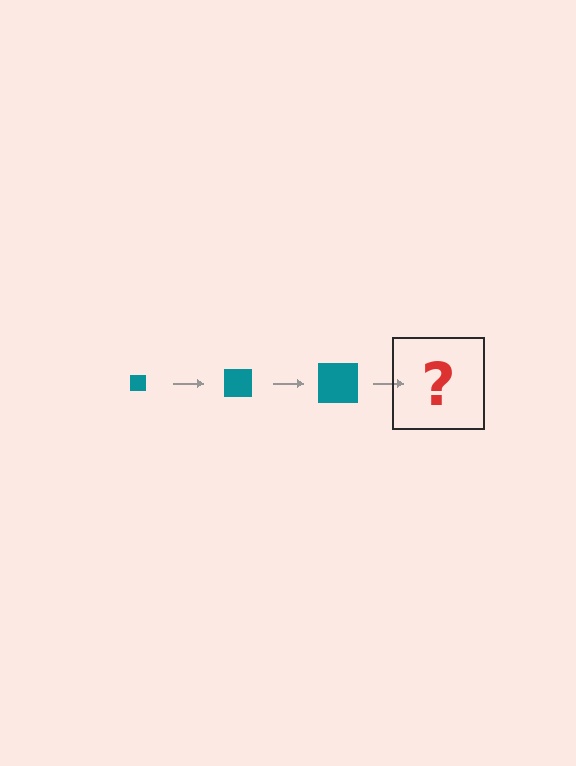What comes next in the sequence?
The next element should be a teal square, larger than the previous one.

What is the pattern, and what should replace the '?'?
The pattern is that the square gets progressively larger each step. The '?' should be a teal square, larger than the previous one.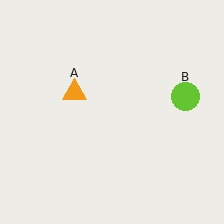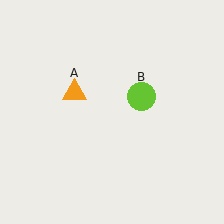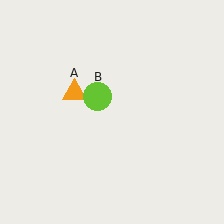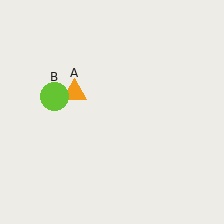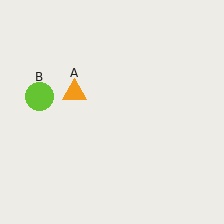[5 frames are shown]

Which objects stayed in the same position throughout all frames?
Orange triangle (object A) remained stationary.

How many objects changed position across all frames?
1 object changed position: lime circle (object B).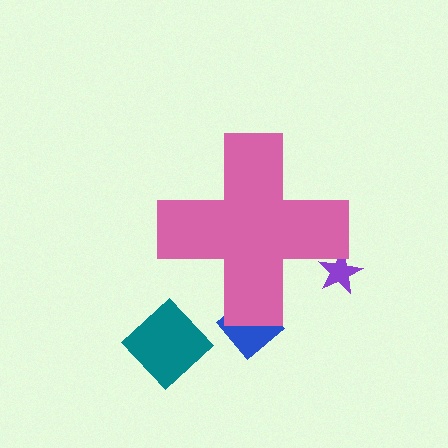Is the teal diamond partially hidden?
No, the teal diamond is fully visible.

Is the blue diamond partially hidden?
Yes, the blue diamond is partially hidden behind the pink cross.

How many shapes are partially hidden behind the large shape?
2 shapes are partially hidden.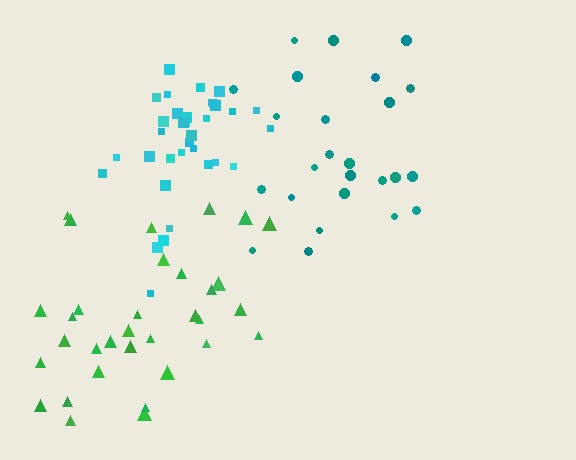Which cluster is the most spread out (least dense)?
Green.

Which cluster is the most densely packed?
Cyan.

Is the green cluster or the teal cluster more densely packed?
Teal.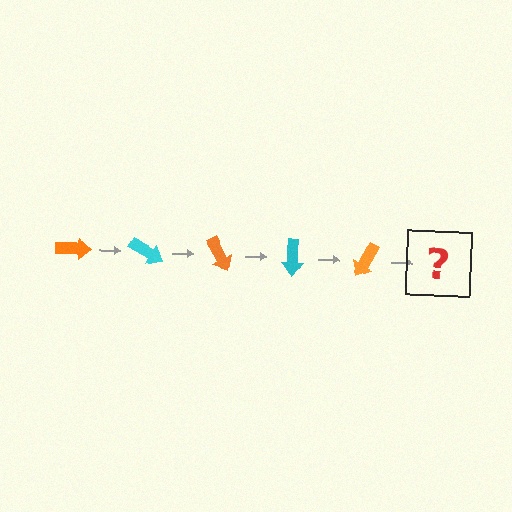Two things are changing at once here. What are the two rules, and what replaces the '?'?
The two rules are that it rotates 30 degrees each step and the color cycles through orange and cyan. The '?' should be a cyan arrow, rotated 150 degrees from the start.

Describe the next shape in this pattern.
It should be a cyan arrow, rotated 150 degrees from the start.